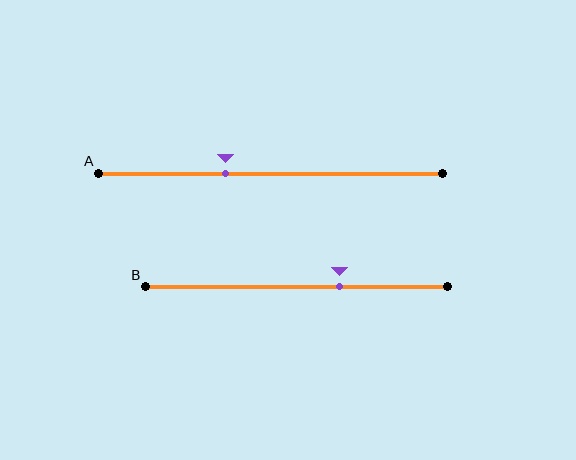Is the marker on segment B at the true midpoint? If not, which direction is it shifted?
No, the marker on segment B is shifted to the right by about 14% of the segment length.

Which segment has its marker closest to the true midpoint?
Segment A has its marker closest to the true midpoint.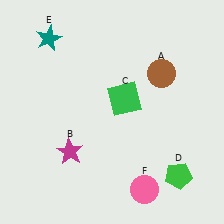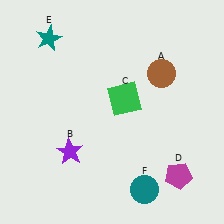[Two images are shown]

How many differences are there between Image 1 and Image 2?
There are 3 differences between the two images.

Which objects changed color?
B changed from magenta to purple. D changed from green to magenta. F changed from pink to teal.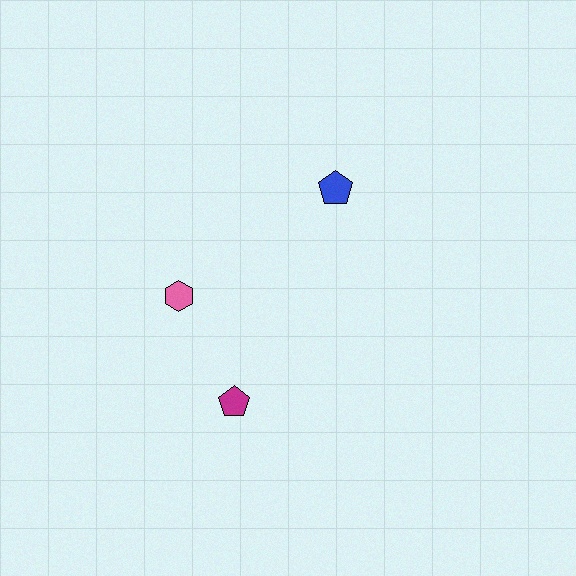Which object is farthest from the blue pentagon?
The magenta pentagon is farthest from the blue pentagon.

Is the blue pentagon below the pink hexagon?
No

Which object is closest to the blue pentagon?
The pink hexagon is closest to the blue pentagon.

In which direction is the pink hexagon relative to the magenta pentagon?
The pink hexagon is above the magenta pentagon.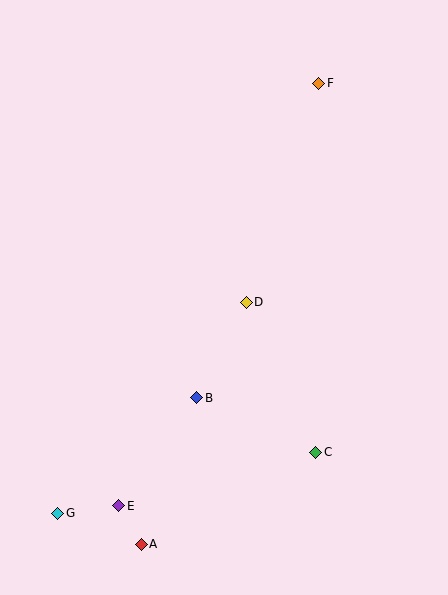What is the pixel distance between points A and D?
The distance between A and D is 264 pixels.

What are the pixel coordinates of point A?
Point A is at (141, 544).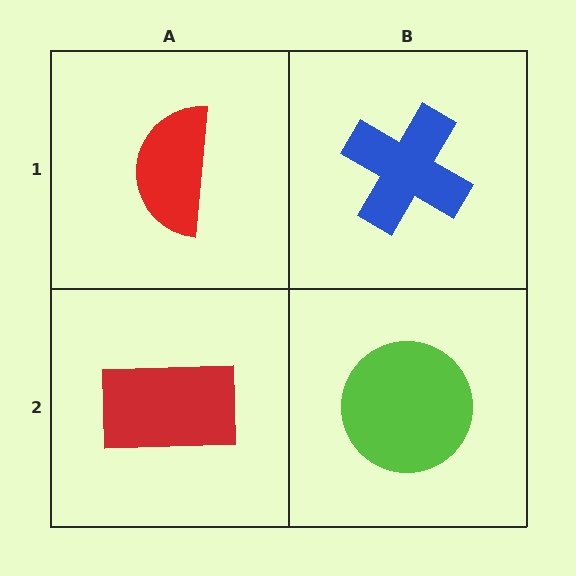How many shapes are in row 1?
2 shapes.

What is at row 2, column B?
A lime circle.